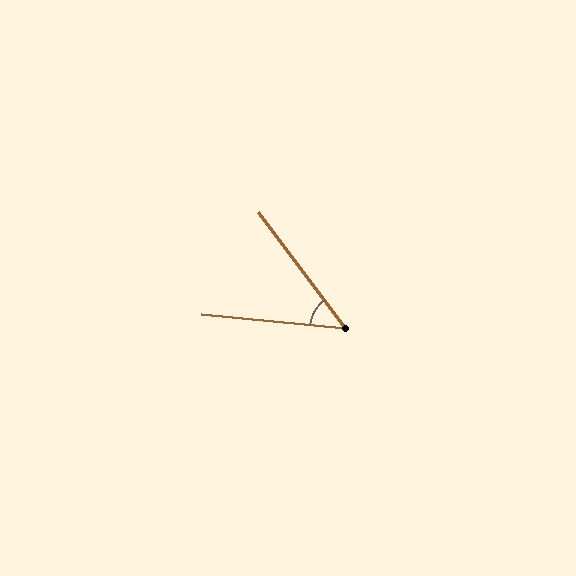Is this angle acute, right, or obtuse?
It is acute.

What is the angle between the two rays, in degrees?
Approximately 47 degrees.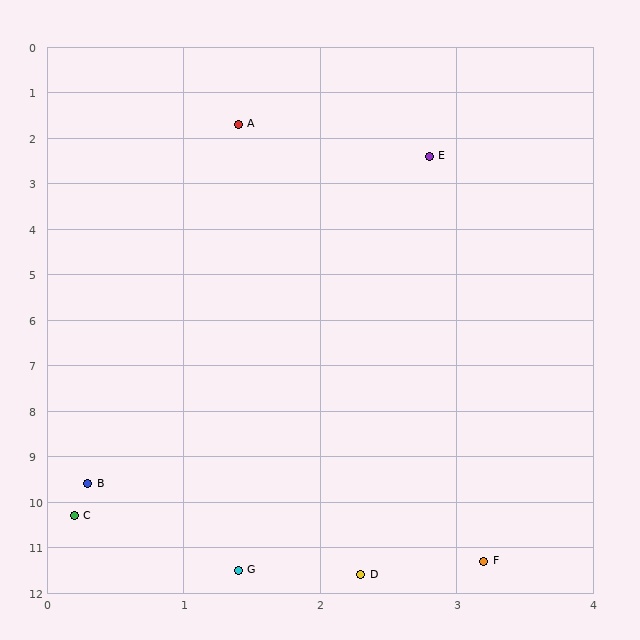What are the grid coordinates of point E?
Point E is at approximately (2.8, 2.4).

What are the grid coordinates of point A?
Point A is at approximately (1.4, 1.7).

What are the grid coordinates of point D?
Point D is at approximately (2.3, 11.6).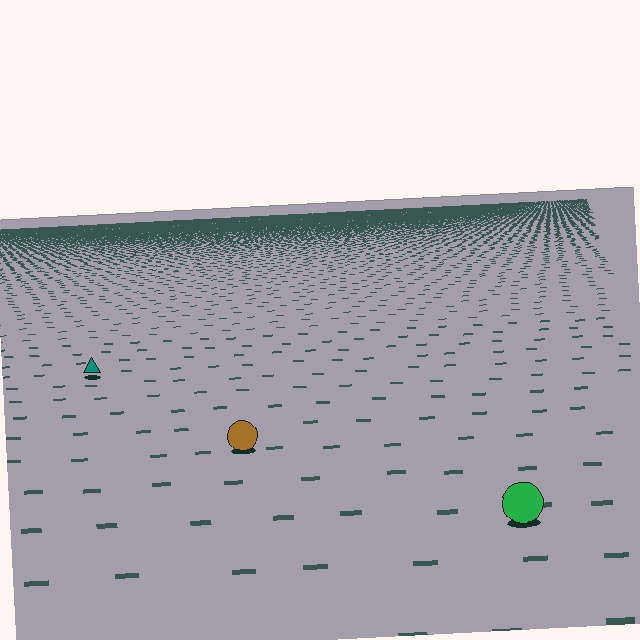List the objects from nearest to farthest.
From nearest to farthest: the green circle, the brown circle, the teal triangle.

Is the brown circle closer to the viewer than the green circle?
No. The green circle is closer — you can tell from the texture gradient: the ground texture is coarser near it.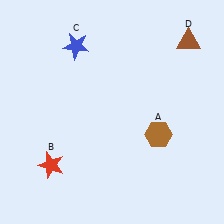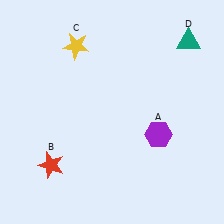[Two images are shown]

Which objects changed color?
A changed from brown to purple. C changed from blue to yellow. D changed from brown to teal.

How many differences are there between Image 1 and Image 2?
There are 3 differences between the two images.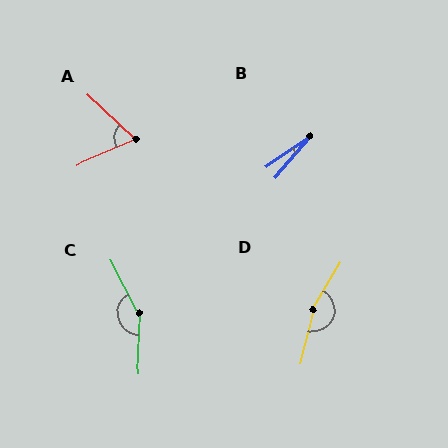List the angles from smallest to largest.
B (16°), A (66°), C (150°), D (163°).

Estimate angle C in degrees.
Approximately 150 degrees.